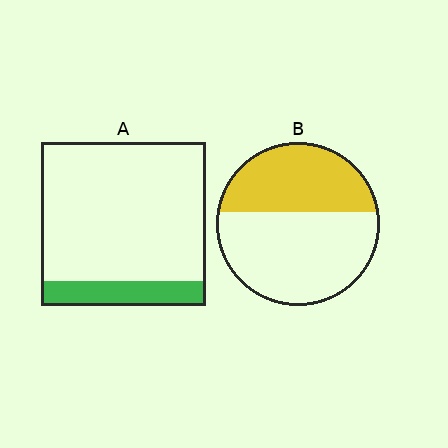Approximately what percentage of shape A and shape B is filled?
A is approximately 15% and B is approximately 40%.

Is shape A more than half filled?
No.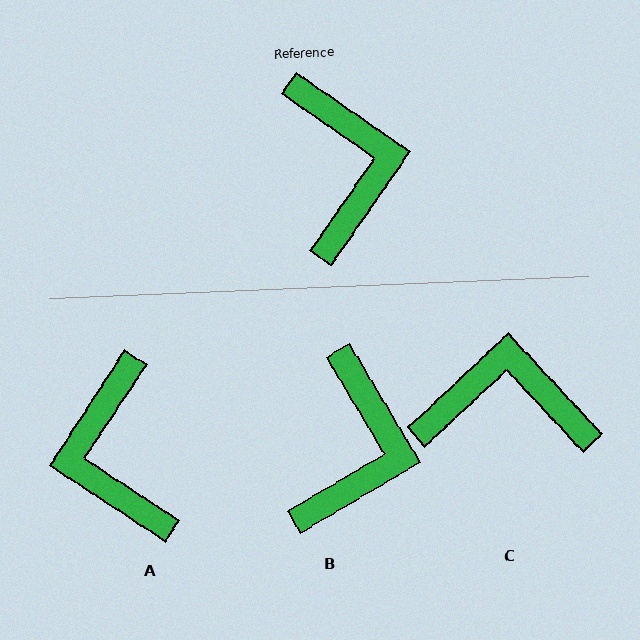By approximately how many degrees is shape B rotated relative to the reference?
Approximately 24 degrees clockwise.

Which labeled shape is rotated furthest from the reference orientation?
A, about 178 degrees away.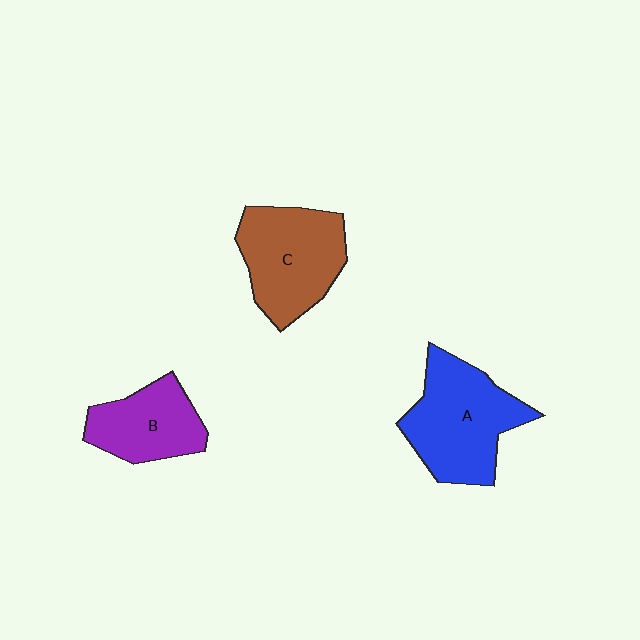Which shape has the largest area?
Shape A (blue).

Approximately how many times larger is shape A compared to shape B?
Approximately 1.5 times.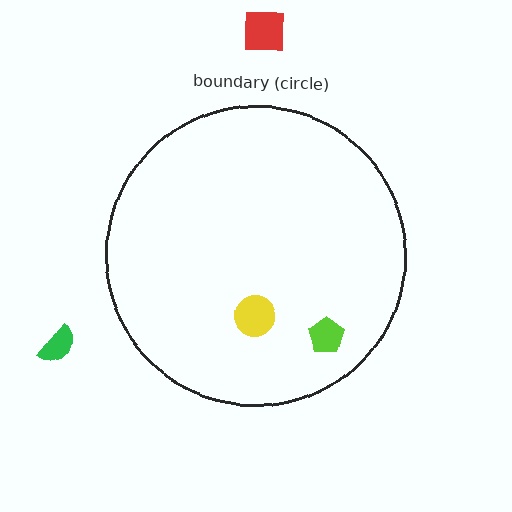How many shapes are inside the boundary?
2 inside, 2 outside.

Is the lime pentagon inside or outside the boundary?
Inside.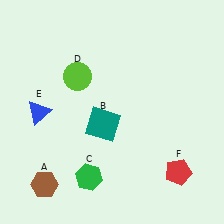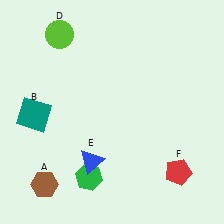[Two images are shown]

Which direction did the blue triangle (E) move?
The blue triangle (E) moved right.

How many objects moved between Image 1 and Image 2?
3 objects moved between the two images.